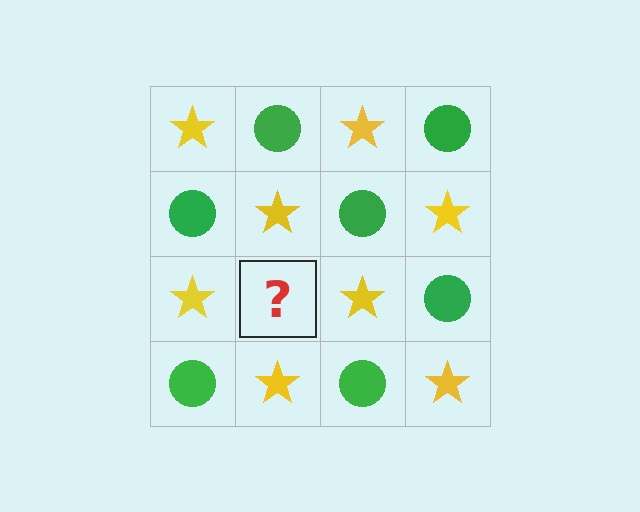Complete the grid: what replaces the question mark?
The question mark should be replaced with a green circle.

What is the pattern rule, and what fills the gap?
The rule is that it alternates yellow star and green circle in a checkerboard pattern. The gap should be filled with a green circle.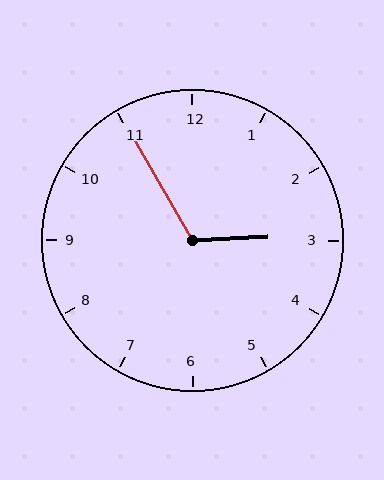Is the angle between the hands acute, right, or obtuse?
It is obtuse.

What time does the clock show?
2:55.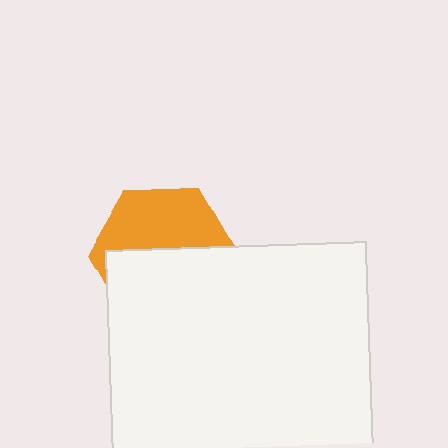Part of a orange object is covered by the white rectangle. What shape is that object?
It is a hexagon.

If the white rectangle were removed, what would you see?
You would see the complete orange hexagon.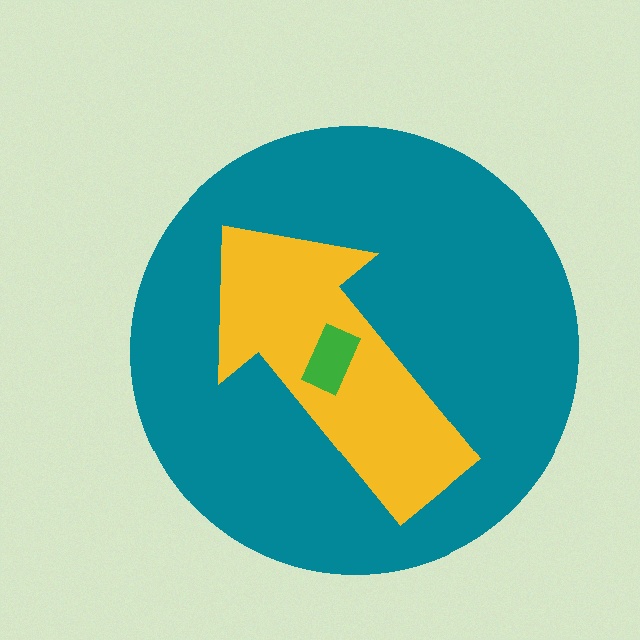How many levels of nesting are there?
3.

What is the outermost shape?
The teal circle.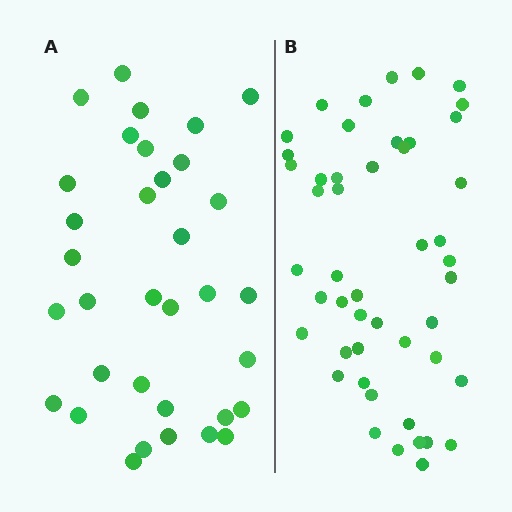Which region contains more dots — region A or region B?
Region B (the right region) has more dots.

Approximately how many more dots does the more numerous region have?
Region B has approximately 15 more dots than region A.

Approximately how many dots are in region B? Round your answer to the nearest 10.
About 50 dots. (The exact count is 48, which rounds to 50.)